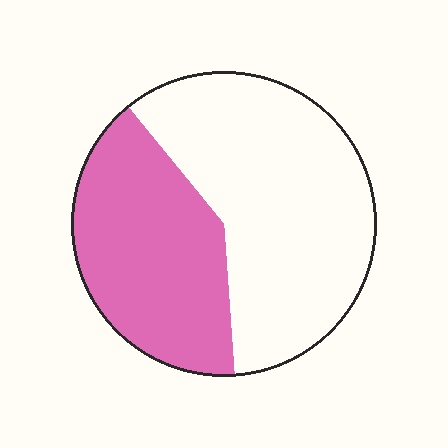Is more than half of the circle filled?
No.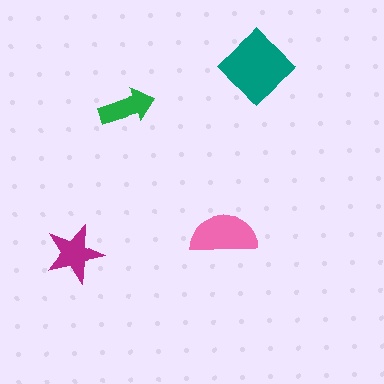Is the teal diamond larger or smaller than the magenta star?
Larger.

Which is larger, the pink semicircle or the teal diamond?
The teal diamond.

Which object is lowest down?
The magenta star is bottommost.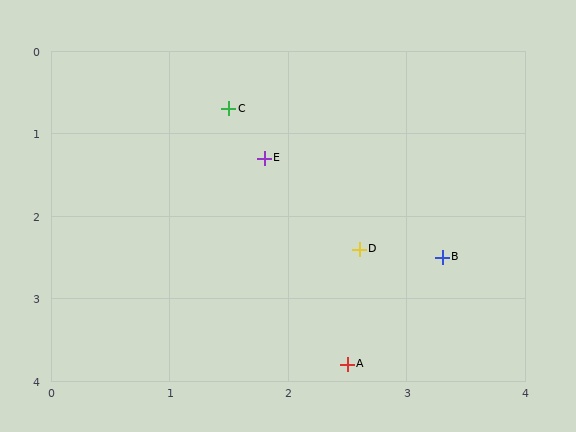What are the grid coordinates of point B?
Point B is at approximately (3.3, 2.5).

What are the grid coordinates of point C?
Point C is at approximately (1.5, 0.7).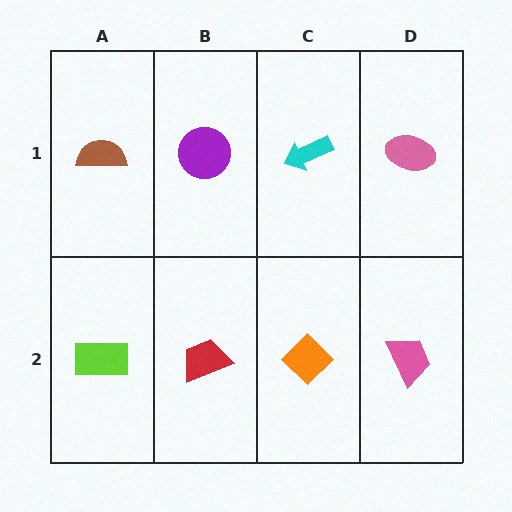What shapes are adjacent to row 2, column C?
A cyan arrow (row 1, column C), a red trapezoid (row 2, column B), a pink trapezoid (row 2, column D).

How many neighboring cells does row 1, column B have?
3.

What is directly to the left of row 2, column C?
A red trapezoid.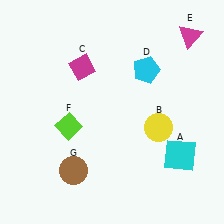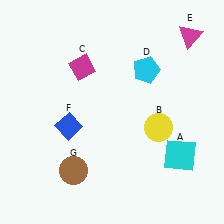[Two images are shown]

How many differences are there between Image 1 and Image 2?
There is 1 difference between the two images.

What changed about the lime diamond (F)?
In Image 1, F is lime. In Image 2, it changed to blue.